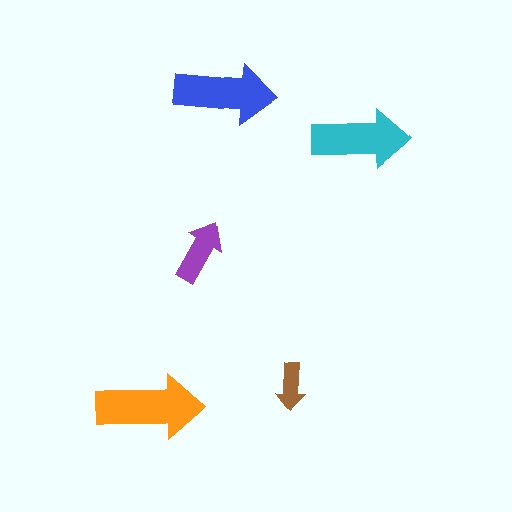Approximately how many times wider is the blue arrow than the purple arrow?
About 1.5 times wider.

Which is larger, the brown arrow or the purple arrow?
The purple one.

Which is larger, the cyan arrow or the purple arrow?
The cyan one.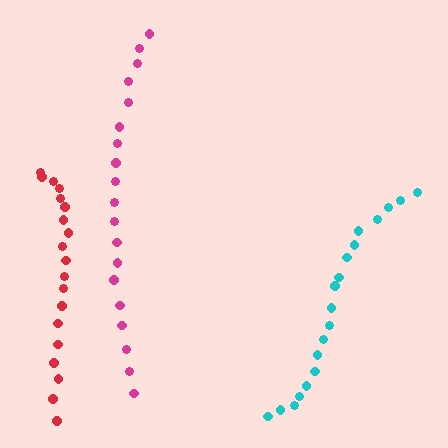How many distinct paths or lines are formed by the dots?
There are 3 distinct paths.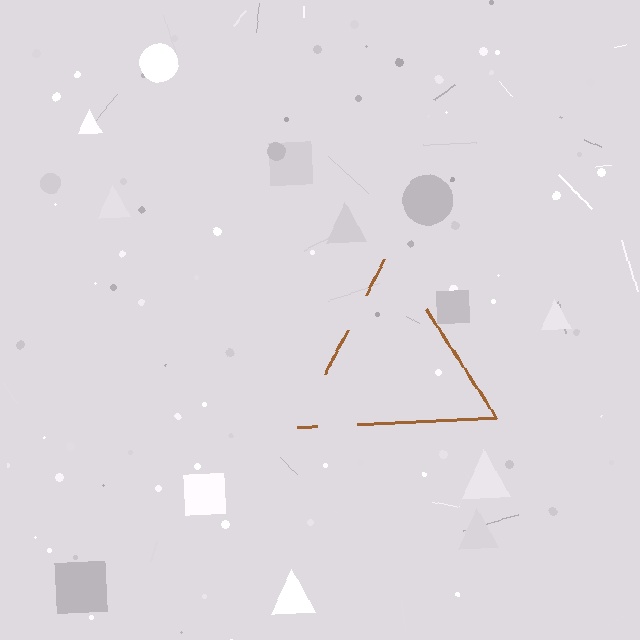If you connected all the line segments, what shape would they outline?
They would outline a triangle.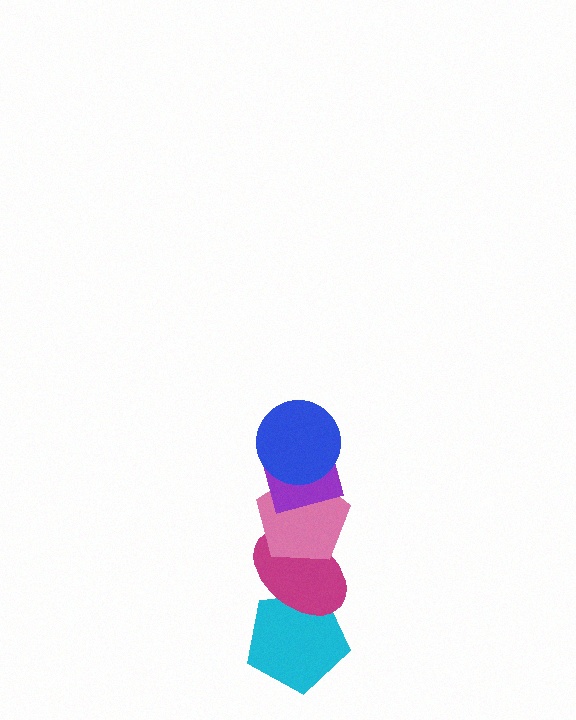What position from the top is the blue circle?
The blue circle is 1st from the top.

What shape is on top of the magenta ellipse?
The pink pentagon is on top of the magenta ellipse.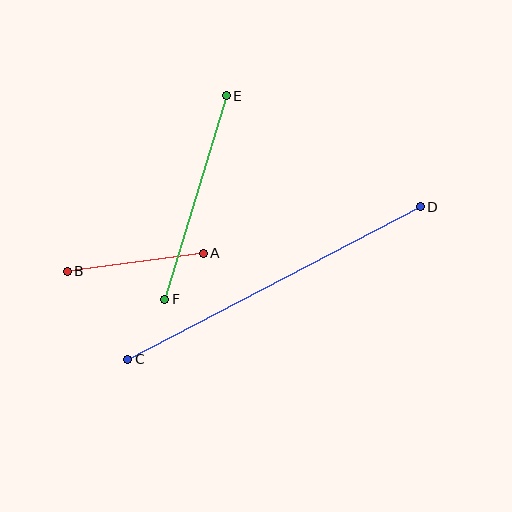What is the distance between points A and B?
The distance is approximately 137 pixels.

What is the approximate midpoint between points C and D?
The midpoint is at approximately (274, 283) pixels.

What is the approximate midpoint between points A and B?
The midpoint is at approximately (135, 262) pixels.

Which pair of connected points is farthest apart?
Points C and D are farthest apart.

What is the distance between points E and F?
The distance is approximately 213 pixels.